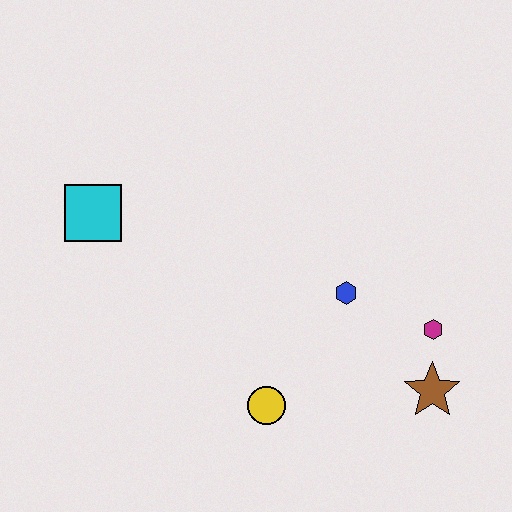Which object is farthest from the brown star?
The cyan square is farthest from the brown star.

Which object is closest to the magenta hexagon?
The brown star is closest to the magenta hexagon.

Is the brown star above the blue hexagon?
No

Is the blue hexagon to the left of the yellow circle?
No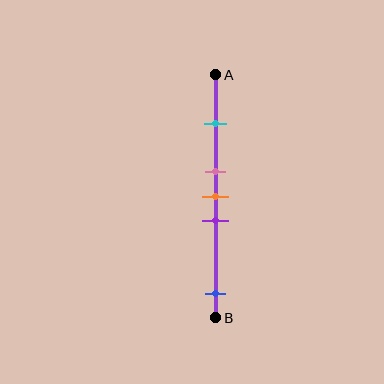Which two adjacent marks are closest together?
The pink and orange marks are the closest adjacent pair.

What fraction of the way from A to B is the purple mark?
The purple mark is approximately 60% (0.6) of the way from A to B.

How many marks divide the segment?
There are 5 marks dividing the segment.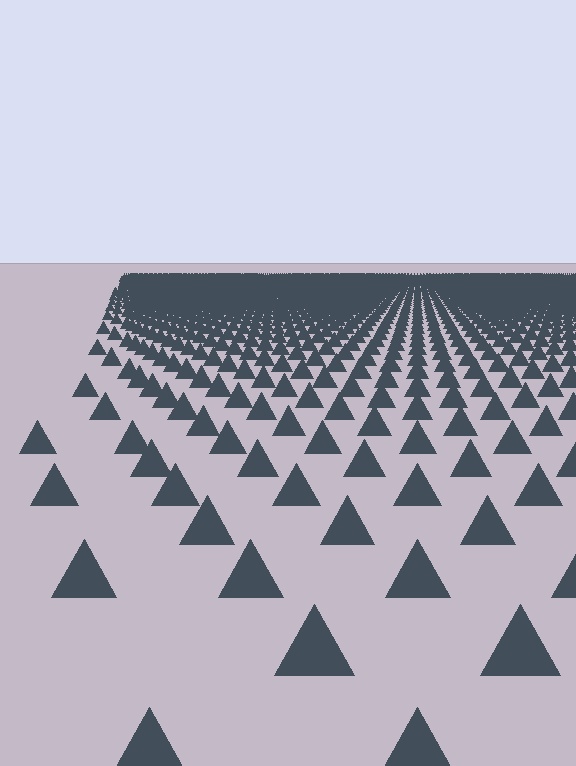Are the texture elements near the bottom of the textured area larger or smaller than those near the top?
Larger. Near the bottom, elements are closer to the viewer and appear at a bigger on-screen size.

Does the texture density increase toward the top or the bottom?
Density increases toward the top.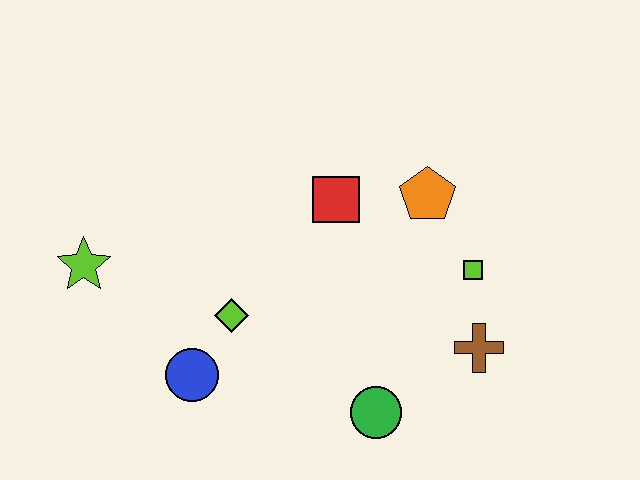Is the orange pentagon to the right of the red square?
Yes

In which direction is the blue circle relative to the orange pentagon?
The blue circle is to the left of the orange pentagon.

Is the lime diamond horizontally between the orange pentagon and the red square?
No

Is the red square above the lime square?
Yes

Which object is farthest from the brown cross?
The lime star is farthest from the brown cross.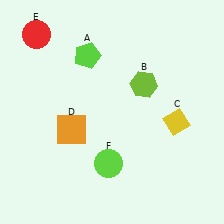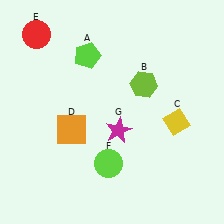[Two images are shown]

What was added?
A magenta star (G) was added in Image 2.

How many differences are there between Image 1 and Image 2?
There is 1 difference between the two images.